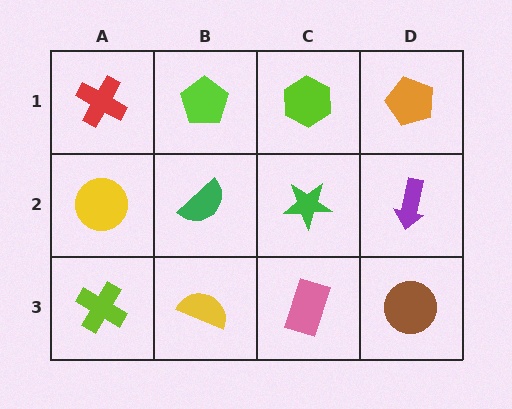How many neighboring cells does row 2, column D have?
3.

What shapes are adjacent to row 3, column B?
A green semicircle (row 2, column B), a lime cross (row 3, column A), a pink rectangle (row 3, column C).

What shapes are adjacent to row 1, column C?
A green star (row 2, column C), a lime pentagon (row 1, column B), an orange pentagon (row 1, column D).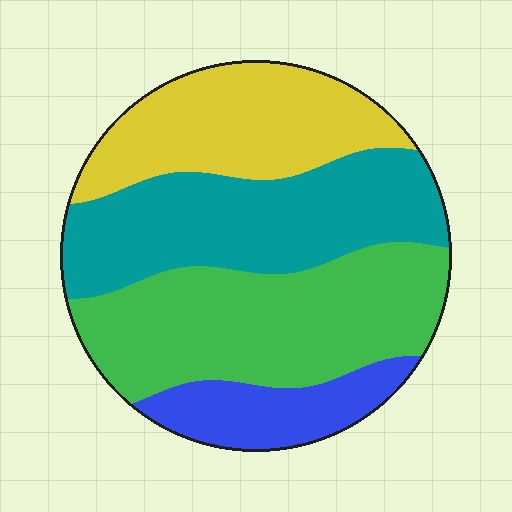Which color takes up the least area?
Blue, at roughly 10%.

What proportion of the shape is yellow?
Yellow takes up about one quarter (1/4) of the shape.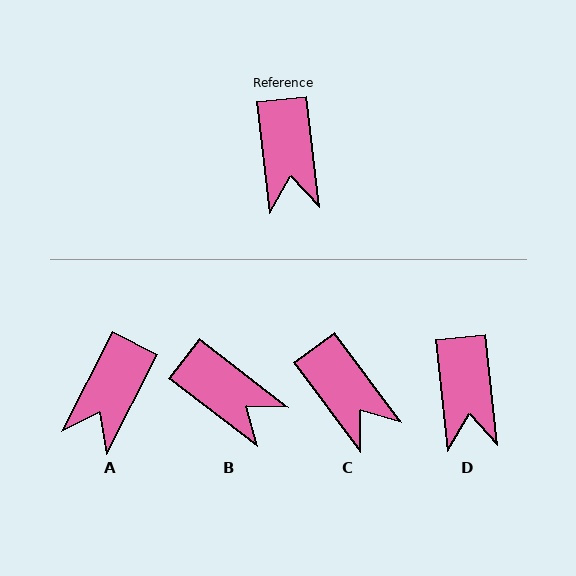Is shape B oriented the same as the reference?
No, it is off by about 46 degrees.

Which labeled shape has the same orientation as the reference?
D.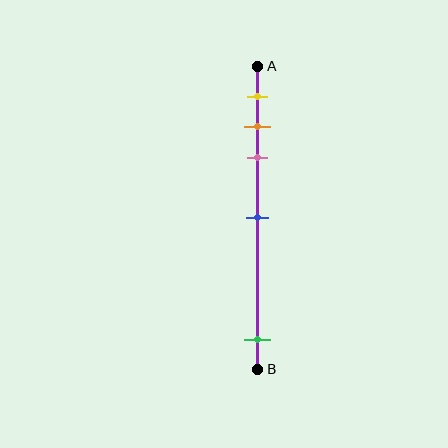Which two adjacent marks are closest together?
The orange and pink marks are the closest adjacent pair.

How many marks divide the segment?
There are 5 marks dividing the segment.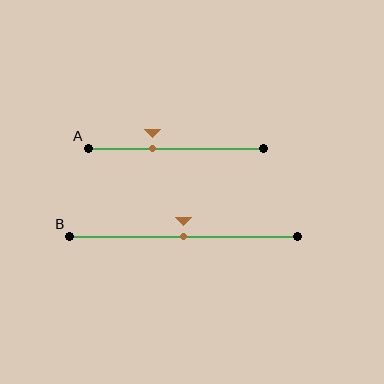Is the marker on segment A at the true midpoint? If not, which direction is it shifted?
No, the marker on segment A is shifted to the left by about 13% of the segment length.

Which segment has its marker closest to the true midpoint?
Segment B has its marker closest to the true midpoint.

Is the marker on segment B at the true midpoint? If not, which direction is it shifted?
Yes, the marker on segment B is at the true midpoint.